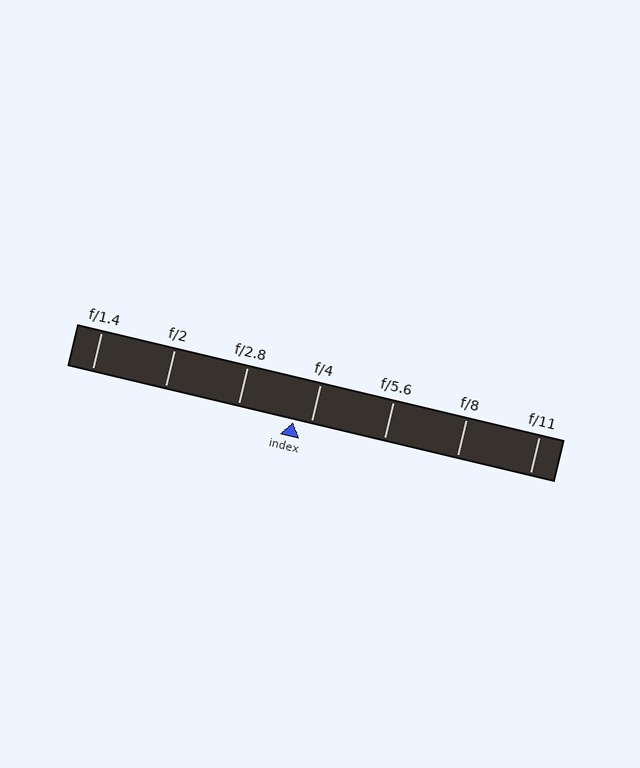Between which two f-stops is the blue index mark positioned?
The index mark is between f/2.8 and f/4.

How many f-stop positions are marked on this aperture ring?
There are 7 f-stop positions marked.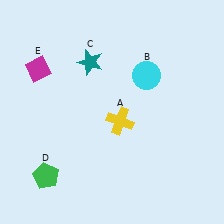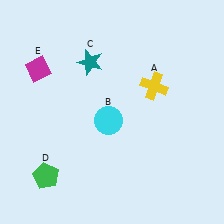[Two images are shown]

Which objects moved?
The objects that moved are: the yellow cross (A), the cyan circle (B).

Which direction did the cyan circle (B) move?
The cyan circle (B) moved down.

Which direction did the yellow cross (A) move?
The yellow cross (A) moved up.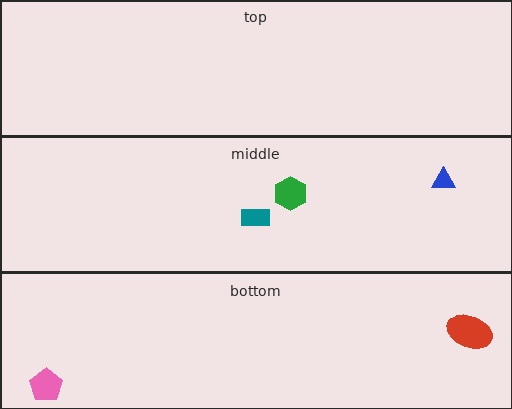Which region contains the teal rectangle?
The middle region.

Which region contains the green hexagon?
The middle region.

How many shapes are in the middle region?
3.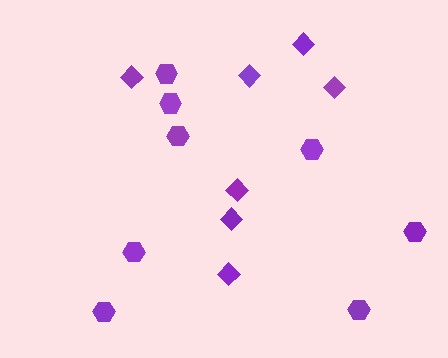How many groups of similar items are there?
There are 2 groups: one group of diamonds (7) and one group of hexagons (8).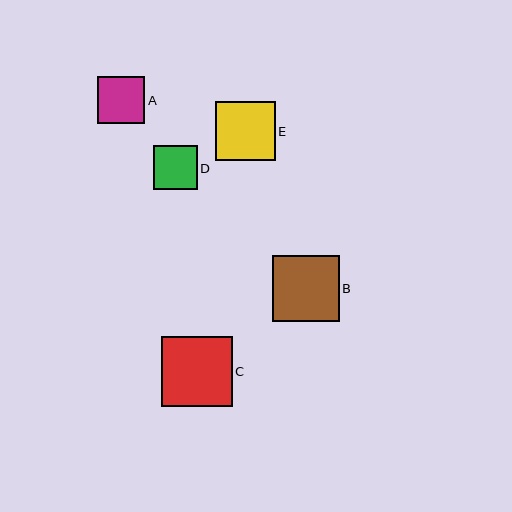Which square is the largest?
Square C is the largest with a size of approximately 70 pixels.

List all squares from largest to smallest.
From largest to smallest: C, B, E, A, D.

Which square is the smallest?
Square D is the smallest with a size of approximately 44 pixels.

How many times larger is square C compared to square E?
Square C is approximately 1.2 times the size of square E.